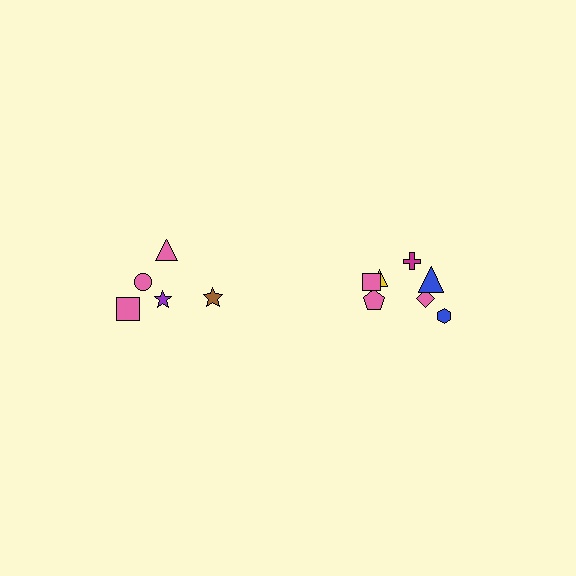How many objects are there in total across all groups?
There are 12 objects.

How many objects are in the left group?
There are 5 objects.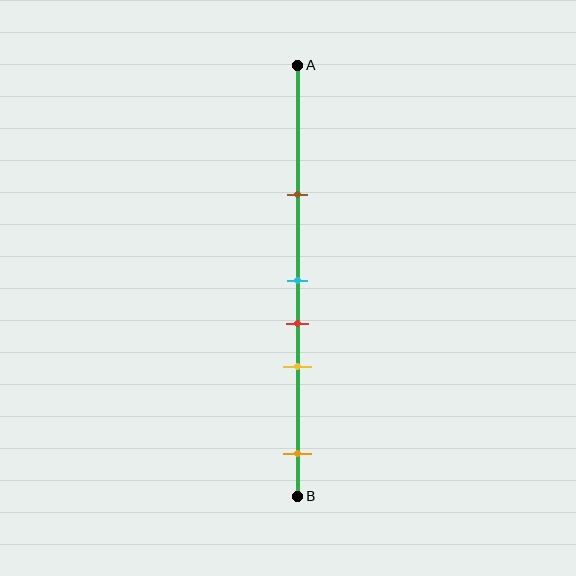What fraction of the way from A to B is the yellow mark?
The yellow mark is approximately 70% (0.7) of the way from A to B.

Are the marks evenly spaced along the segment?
No, the marks are not evenly spaced.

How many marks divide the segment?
There are 5 marks dividing the segment.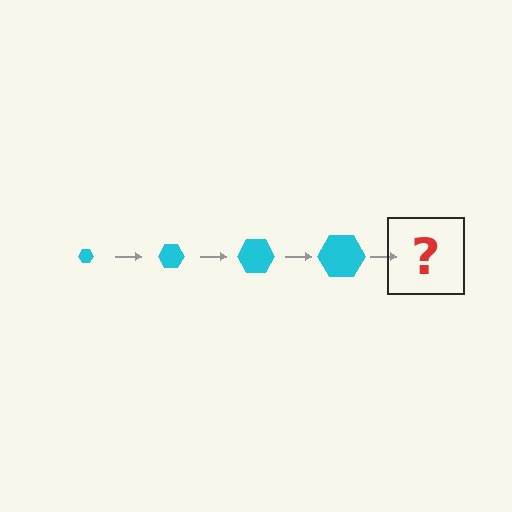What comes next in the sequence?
The next element should be a cyan hexagon, larger than the previous one.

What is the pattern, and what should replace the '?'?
The pattern is that the hexagon gets progressively larger each step. The '?' should be a cyan hexagon, larger than the previous one.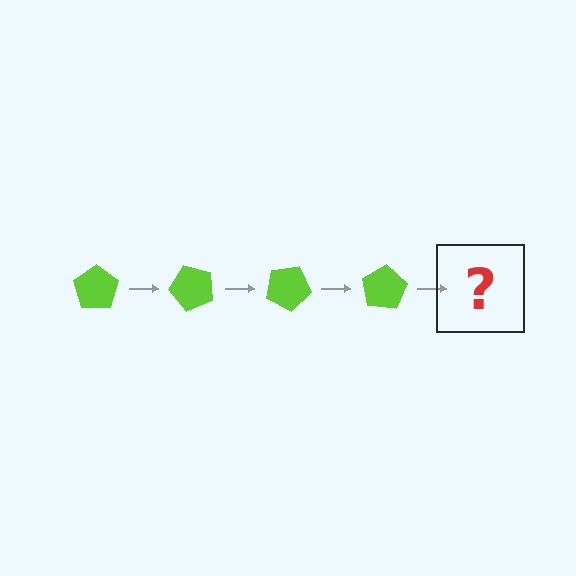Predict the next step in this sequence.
The next step is a lime pentagon rotated 200 degrees.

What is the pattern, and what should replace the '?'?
The pattern is that the pentagon rotates 50 degrees each step. The '?' should be a lime pentagon rotated 200 degrees.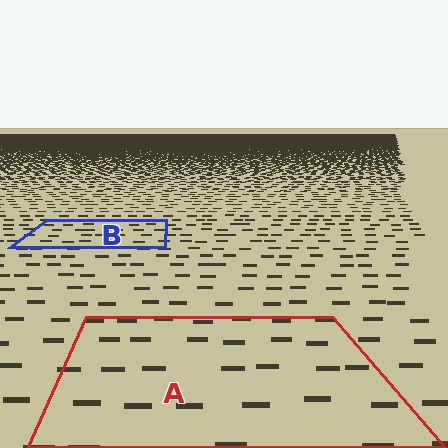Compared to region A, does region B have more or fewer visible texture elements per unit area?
Region B has more texture elements per unit area — they are packed more densely because it is farther away.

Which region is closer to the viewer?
Region A is closer. The texture elements there are larger and more spread out.